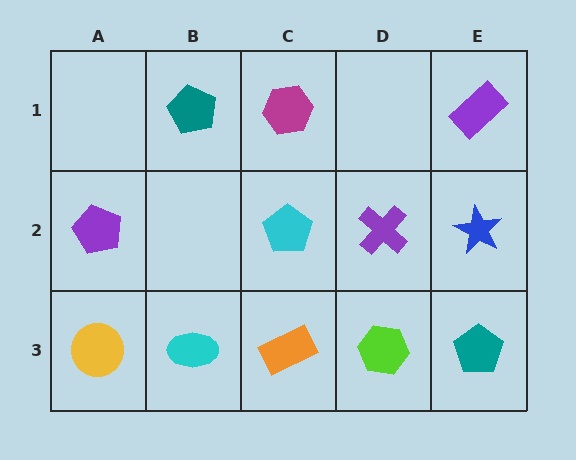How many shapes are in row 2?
4 shapes.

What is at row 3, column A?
A yellow circle.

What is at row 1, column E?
A purple rectangle.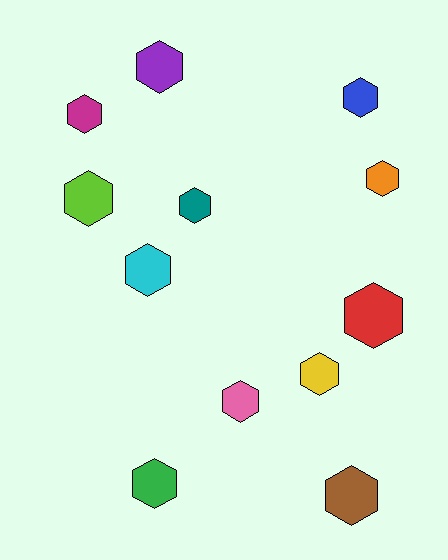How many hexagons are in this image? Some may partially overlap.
There are 12 hexagons.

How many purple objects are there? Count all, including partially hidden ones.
There is 1 purple object.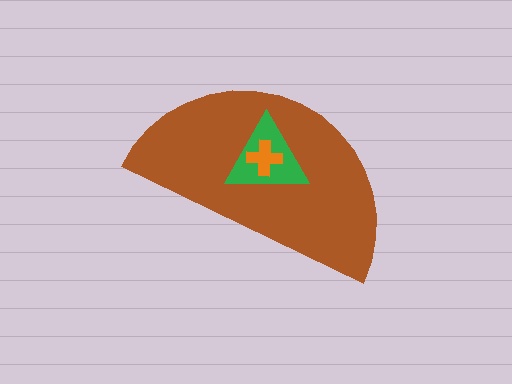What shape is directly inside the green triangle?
The orange cross.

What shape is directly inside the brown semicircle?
The green triangle.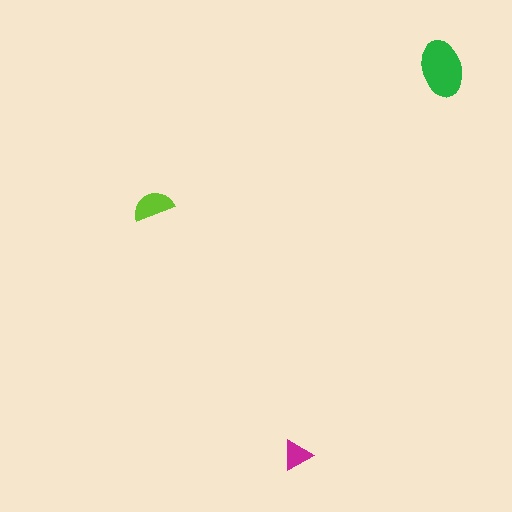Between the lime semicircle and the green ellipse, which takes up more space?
The green ellipse.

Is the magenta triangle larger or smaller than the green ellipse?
Smaller.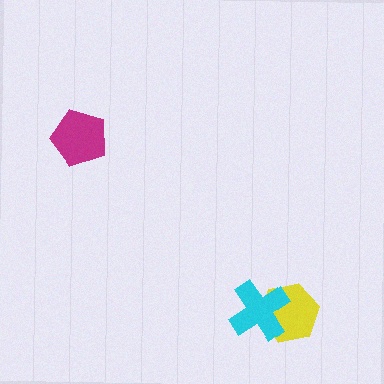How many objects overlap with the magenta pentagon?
0 objects overlap with the magenta pentagon.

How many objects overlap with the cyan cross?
1 object overlaps with the cyan cross.